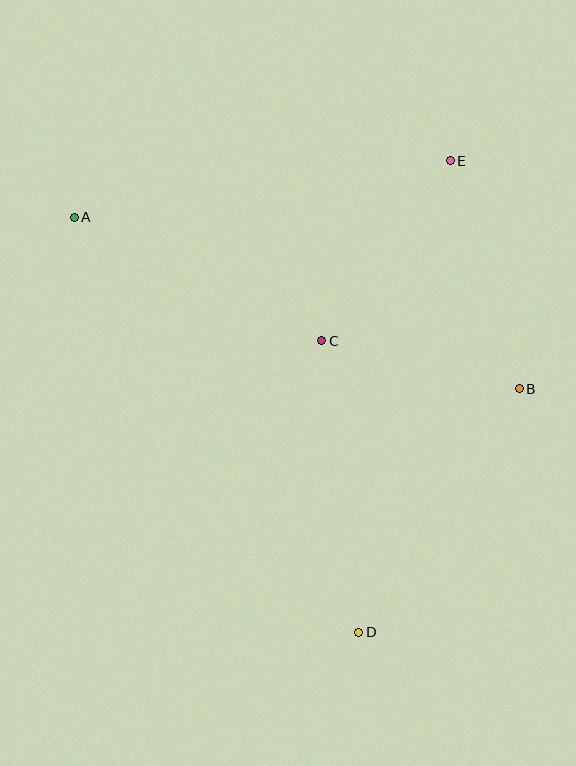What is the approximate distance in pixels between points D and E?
The distance between D and E is approximately 480 pixels.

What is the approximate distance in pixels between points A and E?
The distance between A and E is approximately 380 pixels.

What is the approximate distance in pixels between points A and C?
The distance between A and C is approximately 276 pixels.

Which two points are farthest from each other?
Points A and D are farthest from each other.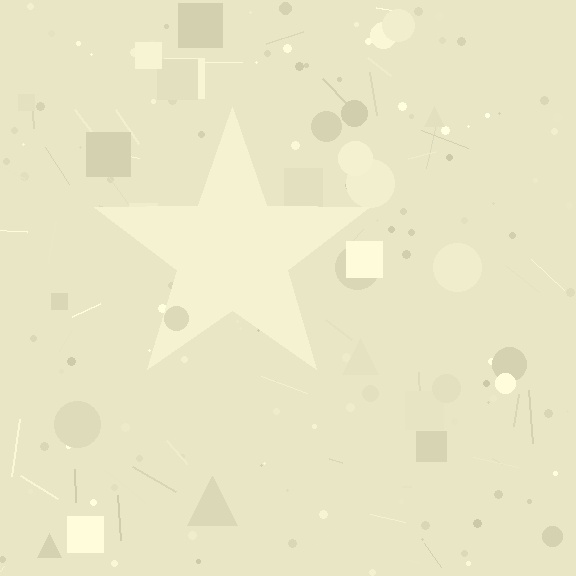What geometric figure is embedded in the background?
A star is embedded in the background.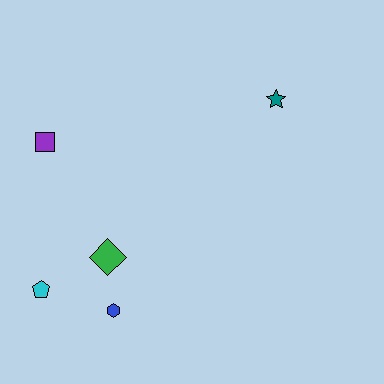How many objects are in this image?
There are 5 objects.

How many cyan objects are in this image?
There is 1 cyan object.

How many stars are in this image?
There is 1 star.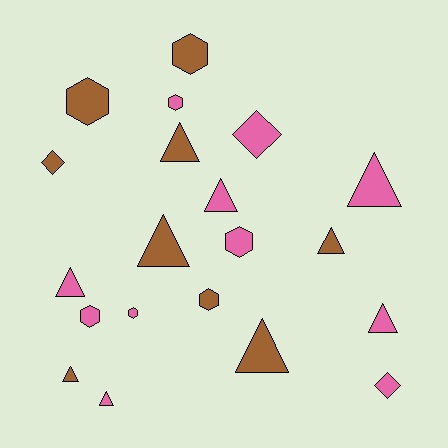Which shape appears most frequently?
Triangle, with 10 objects.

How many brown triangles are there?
There are 5 brown triangles.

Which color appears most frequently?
Pink, with 11 objects.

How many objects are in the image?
There are 20 objects.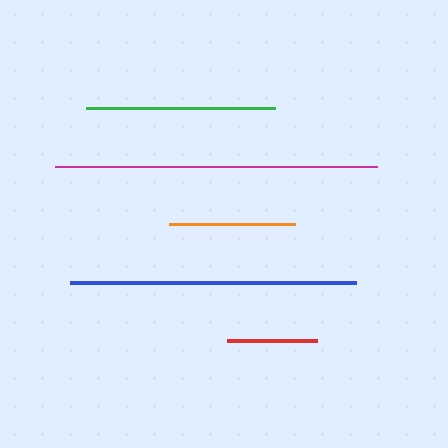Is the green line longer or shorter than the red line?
The green line is longer than the red line.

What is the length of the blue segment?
The blue segment is approximately 285 pixels long.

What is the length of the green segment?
The green segment is approximately 189 pixels long.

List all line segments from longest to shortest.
From longest to shortest: magenta, blue, green, orange, red.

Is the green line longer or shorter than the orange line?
The green line is longer than the orange line.